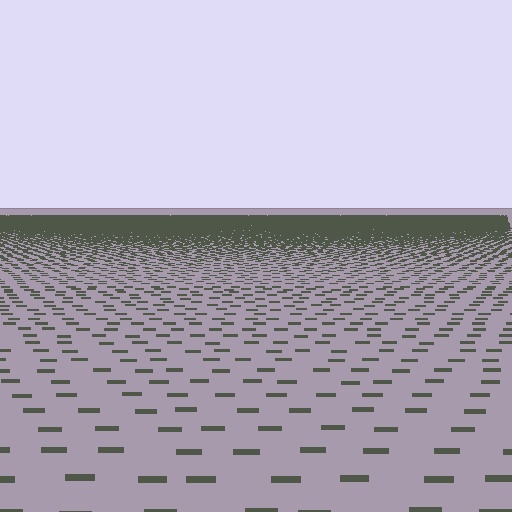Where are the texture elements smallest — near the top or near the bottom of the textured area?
Near the top.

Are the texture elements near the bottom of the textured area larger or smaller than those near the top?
Larger. Near the bottom, elements are closer to the viewer and appear at a bigger on-screen size.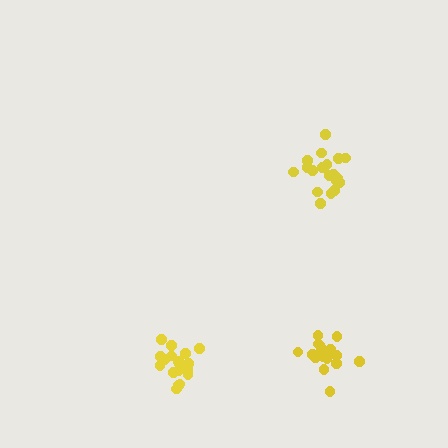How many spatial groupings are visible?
There are 3 spatial groupings.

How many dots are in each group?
Group 1: 18 dots, Group 2: 20 dots, Group 3: 17 dots (55 total).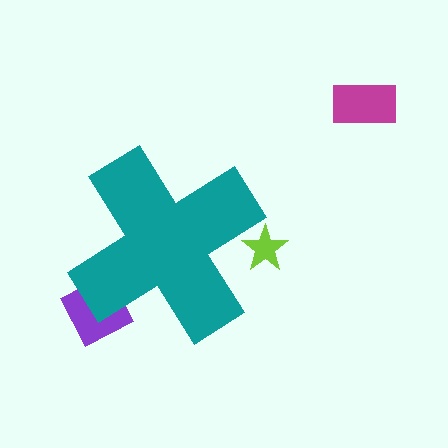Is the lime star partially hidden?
Yes, the lime star is partially hidden behind the teal cross.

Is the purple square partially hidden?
Yes, the purple square is partially hidden behind the teal cross.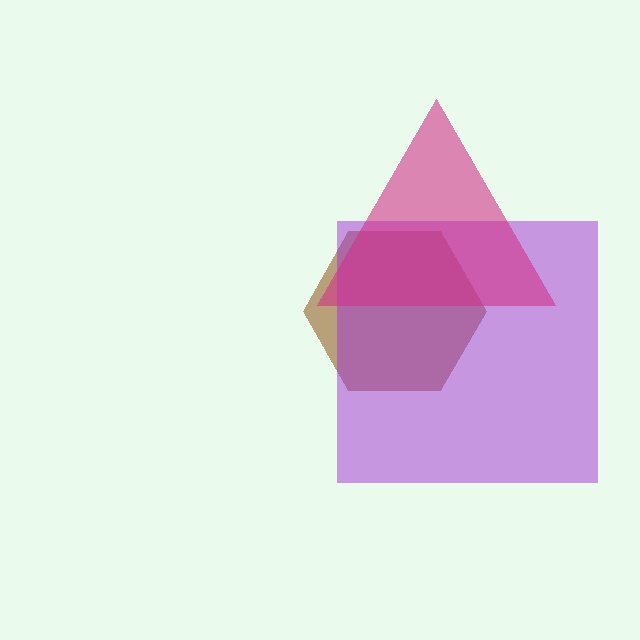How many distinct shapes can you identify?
There are 3 distinct shapes: a brown hexagon, a purple square, a magenta triangle.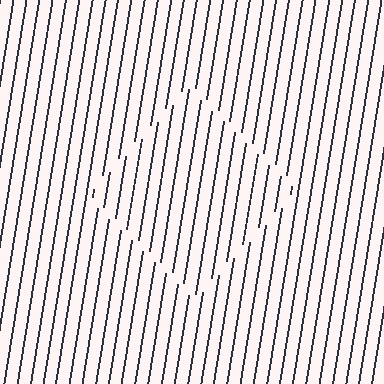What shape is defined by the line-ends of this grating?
An illusory square. The interior of the shape contains the same grating, shifted by half a period — the contour is defined by the phase discontinuity where line-ends from the inner and outer gratings abut.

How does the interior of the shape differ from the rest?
The interior of the shape contains the same grating, shifted by half a period — the contour is defined by the phase discontinuity where line-ends from the inner and outer gratings abut.